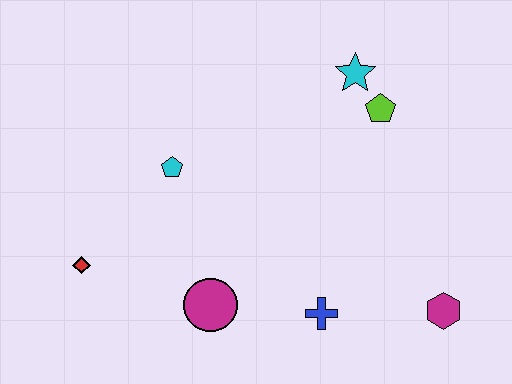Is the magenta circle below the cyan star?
Yes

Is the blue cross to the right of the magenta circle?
Yes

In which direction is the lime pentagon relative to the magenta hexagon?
The lime pentagon is above the magenta hexagon.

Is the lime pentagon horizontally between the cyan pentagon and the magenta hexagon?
Yes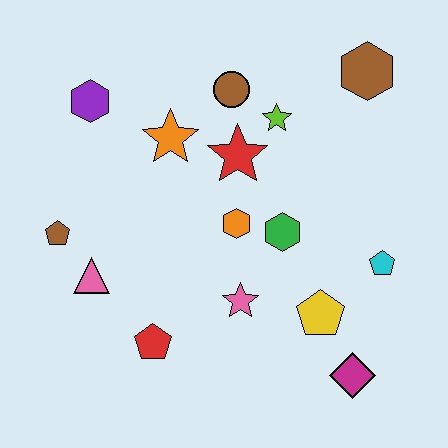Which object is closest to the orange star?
The red star is closest to the orange star.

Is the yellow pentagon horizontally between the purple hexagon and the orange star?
No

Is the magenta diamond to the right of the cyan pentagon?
No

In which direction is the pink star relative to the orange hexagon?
The pink star is below the orange hexagon.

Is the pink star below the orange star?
Yes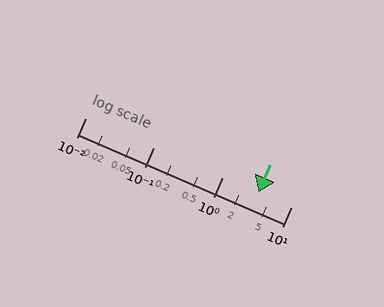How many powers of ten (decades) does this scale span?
The scale spans 3 decades, from 0.01 to 10.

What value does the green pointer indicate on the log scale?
The pointer indicates approximately 3.3.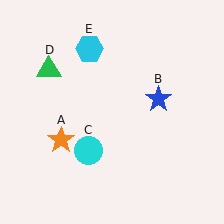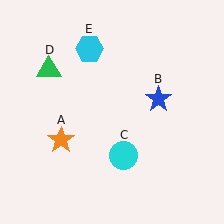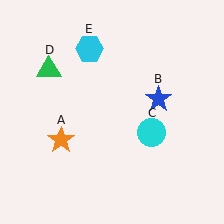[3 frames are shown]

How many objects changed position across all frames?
1 object changed position: cyan circle (object C).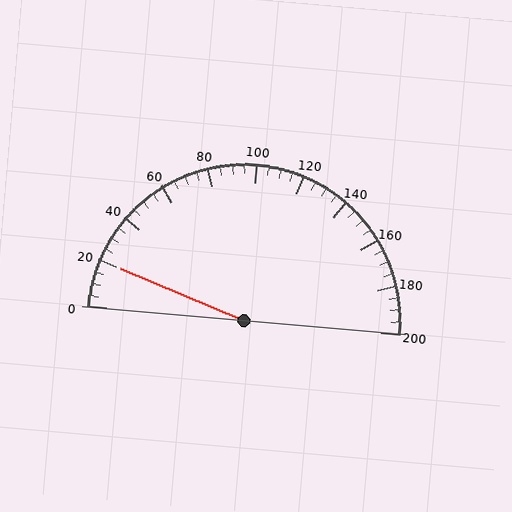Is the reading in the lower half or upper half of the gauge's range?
The reading is in the lower half of the range (0 to 200).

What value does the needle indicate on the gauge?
The needle indicates approximately 20.